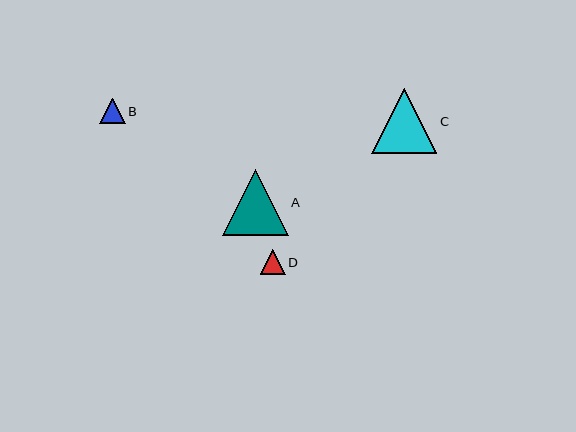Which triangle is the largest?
Triangle A is the largest with a size of approximately 65 pixels.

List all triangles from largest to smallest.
From largest to smallest: A, C, B, D.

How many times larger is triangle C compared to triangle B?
Triangle C is approximately 2.6 times the size of triangle B.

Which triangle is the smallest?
Triangle D is the smallest with a size of approximately 25 pixels.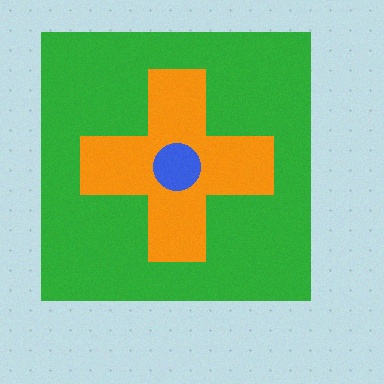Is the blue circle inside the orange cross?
Yes.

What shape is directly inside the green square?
The orange cross.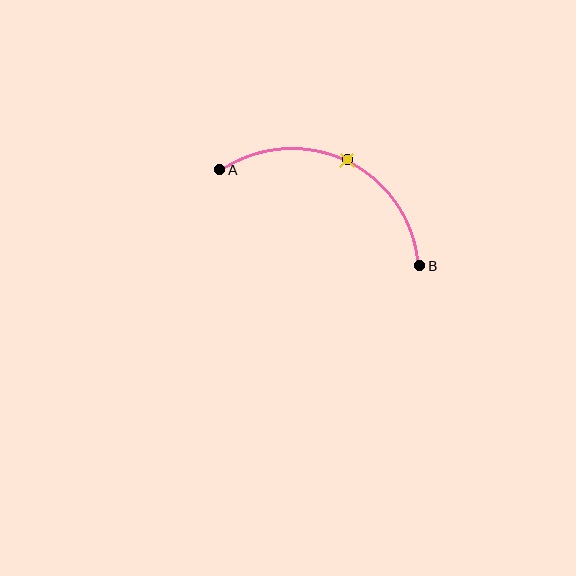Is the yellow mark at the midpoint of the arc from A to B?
Yes. The yellow mark lies on the arc at equal arc-length from both A and B — it is the arc midpoint.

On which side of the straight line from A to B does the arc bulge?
The arc bulges above the straight line connecting A and B.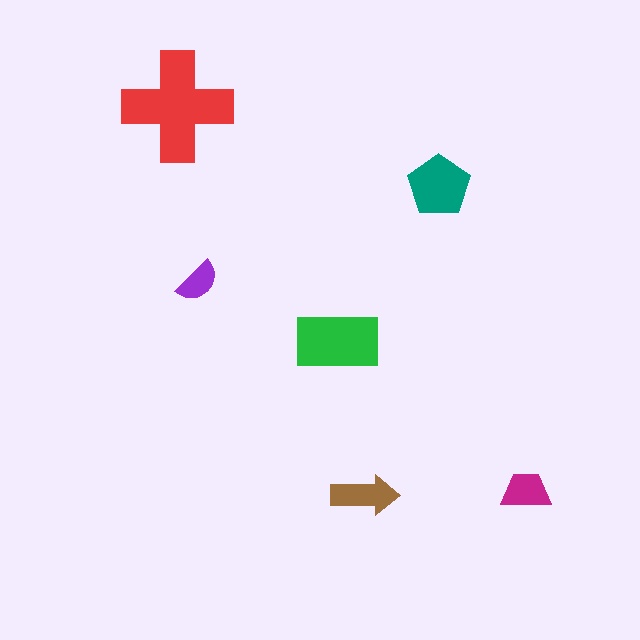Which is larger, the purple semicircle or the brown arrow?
The brown arrow.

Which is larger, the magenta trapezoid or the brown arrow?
The brown arrow.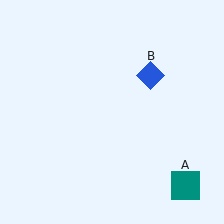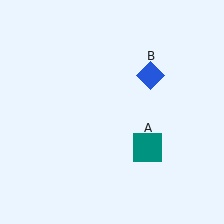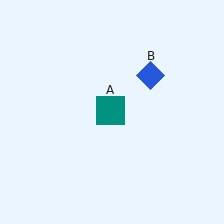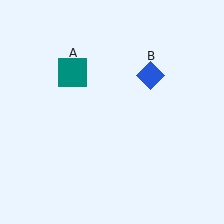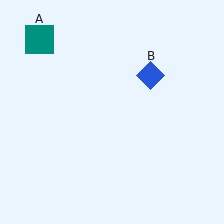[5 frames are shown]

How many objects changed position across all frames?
1 object changed position: teal square (object A).